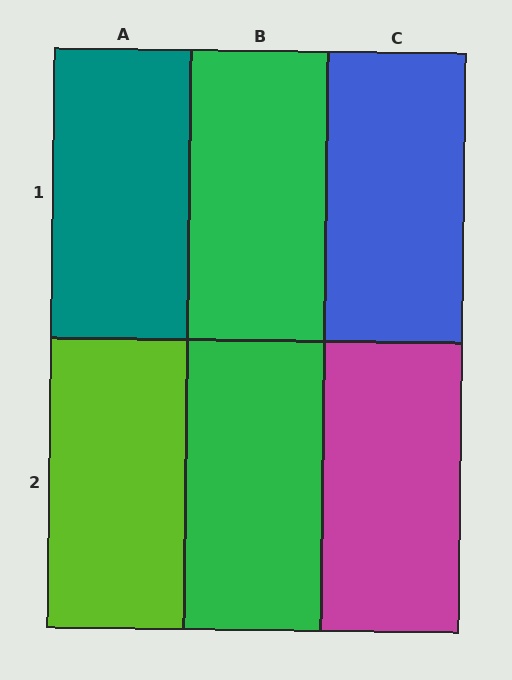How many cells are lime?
1 cell is lime.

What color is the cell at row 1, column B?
Green.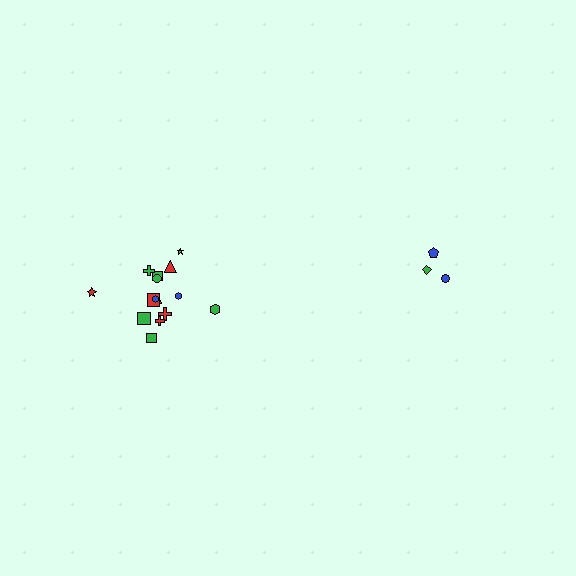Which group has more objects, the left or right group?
The left group.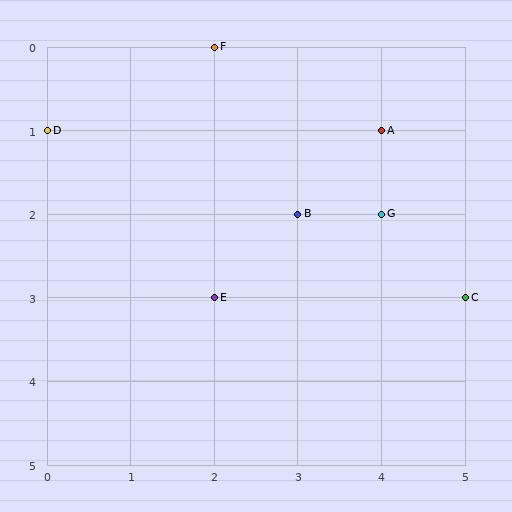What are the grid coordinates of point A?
Point A is at grid coordinates (4, 1).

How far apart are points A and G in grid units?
Points A and G are 1 row apart.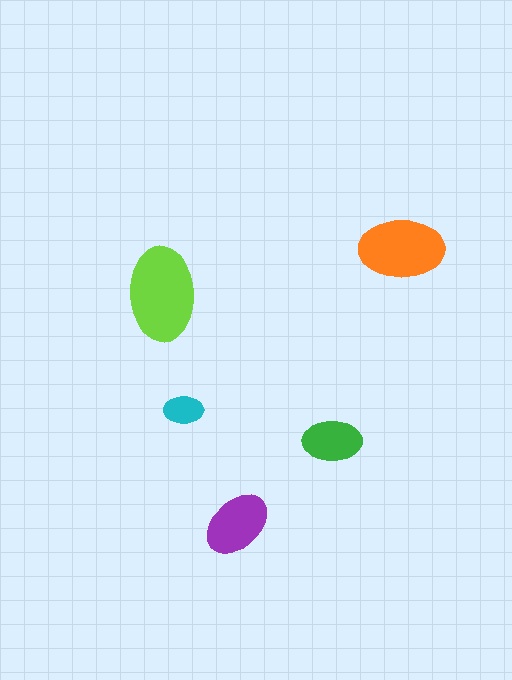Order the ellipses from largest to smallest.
the lime one, the orange one, the purple one, the green one, the cyan one.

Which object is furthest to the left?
The lime ellipse is leftmost.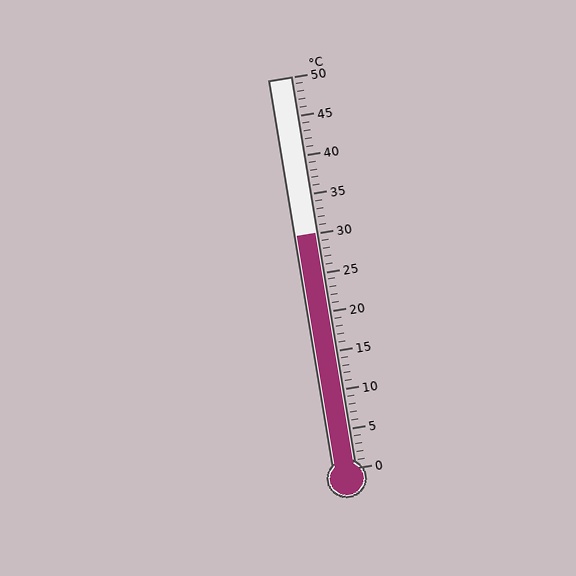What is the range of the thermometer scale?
The thermometer scale ranges from 0°C to 50°C.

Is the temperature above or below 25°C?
The temperature is above 25°C.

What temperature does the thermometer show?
The thermometer shows approximately 30°C.